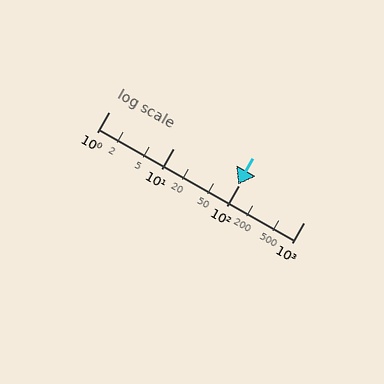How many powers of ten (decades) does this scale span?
The scale spans 3 decades, from 1 to 1000.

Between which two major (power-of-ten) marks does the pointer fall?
The pointer is between 10 and 100.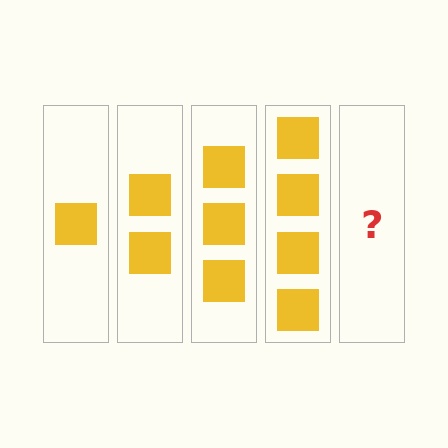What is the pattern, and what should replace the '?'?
The pattern is that each step adds one more square. The '?' should be 5 squares.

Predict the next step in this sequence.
The next step is 5 squares.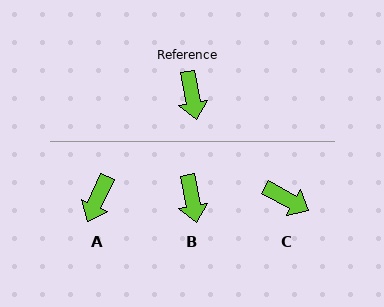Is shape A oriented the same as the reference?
No, it is off by about 35 degrees.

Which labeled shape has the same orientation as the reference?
B.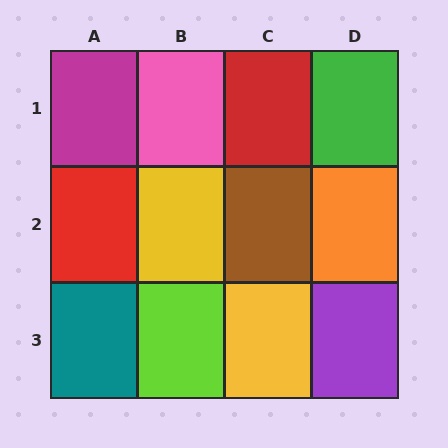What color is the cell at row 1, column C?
Red.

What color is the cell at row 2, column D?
Orange.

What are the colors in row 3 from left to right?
Teal, lime, yellow, purple.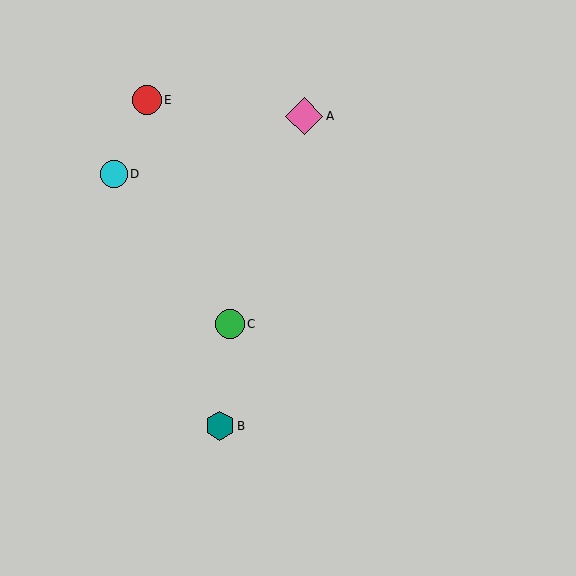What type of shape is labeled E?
Shape E is a red circle.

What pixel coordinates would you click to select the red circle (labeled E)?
Click at (147, 100) to select the red circle E.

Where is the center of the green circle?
The center of the green circle is at (230, 324).